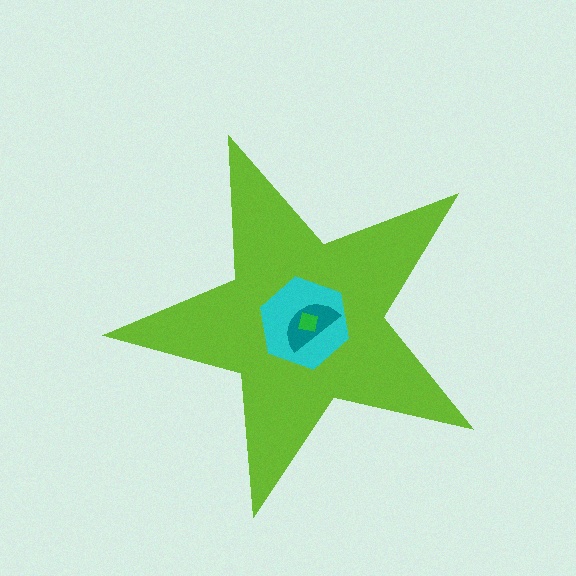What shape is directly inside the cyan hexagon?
The teal semicircle.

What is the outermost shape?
The lime star.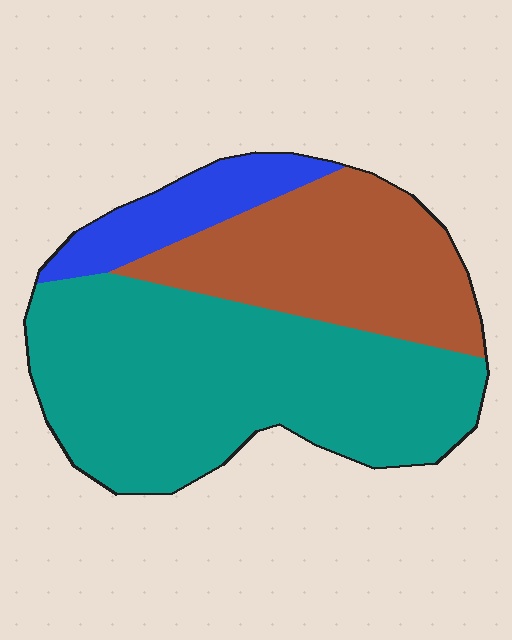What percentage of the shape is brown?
Brown covers about 30% of the shape.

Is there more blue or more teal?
Teal.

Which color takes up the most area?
Teal, at roughly 55%.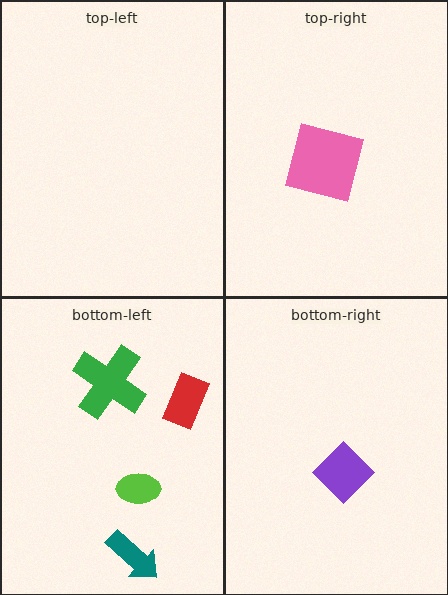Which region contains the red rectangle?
The bottom-left region.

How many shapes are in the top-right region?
1.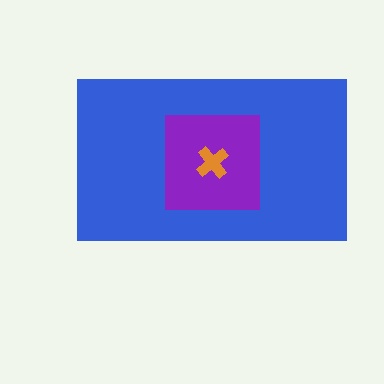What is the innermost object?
The orange cross.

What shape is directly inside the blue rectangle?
The purple square.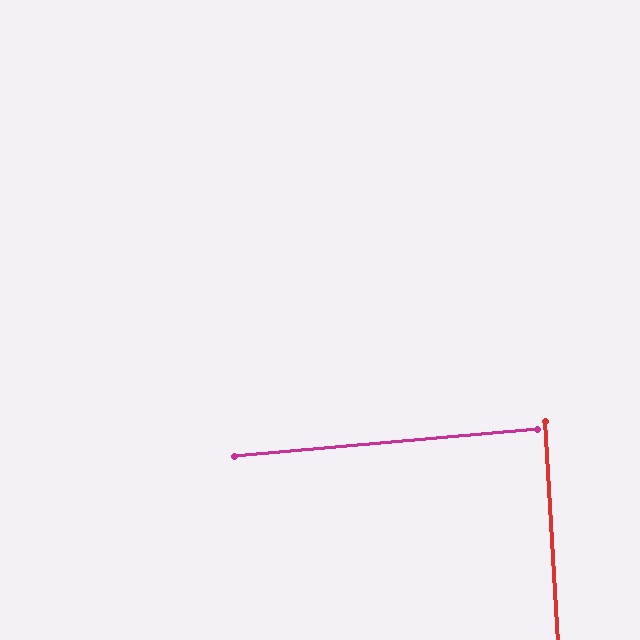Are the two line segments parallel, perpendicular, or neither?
Perpendicular — they meet at approximately 88°.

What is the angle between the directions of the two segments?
Approximately 88 degrees.